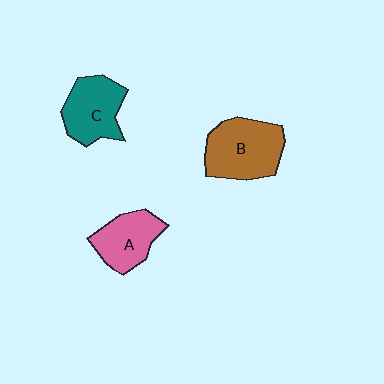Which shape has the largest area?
Shape B (brown).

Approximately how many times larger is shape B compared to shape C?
Approximately 1.2 times.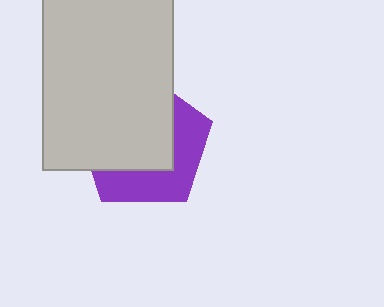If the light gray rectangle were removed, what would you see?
You would see the complete purple pentagon.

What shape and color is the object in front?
The object in front is a light gray rectangle.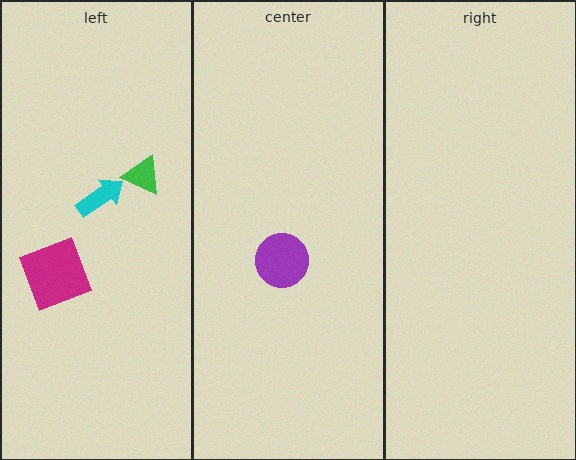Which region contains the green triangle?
The left region.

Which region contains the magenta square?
The left region.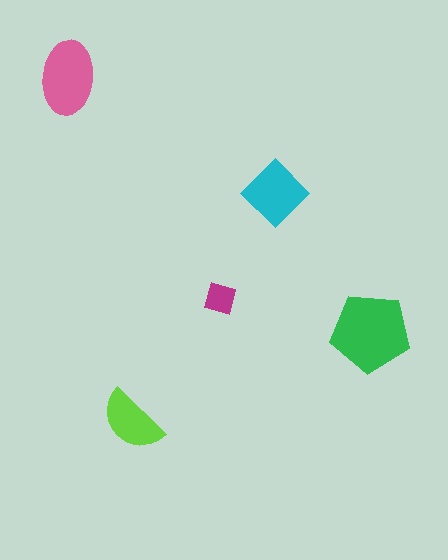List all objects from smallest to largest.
The magenta square, the lime semicircle, the cyan diamond, the pink ellipse, the green pentagon.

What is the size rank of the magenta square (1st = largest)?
5th.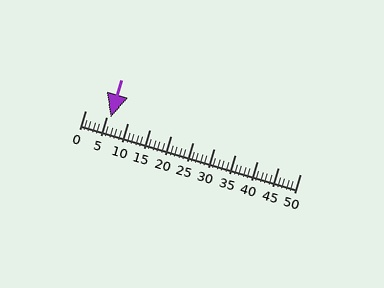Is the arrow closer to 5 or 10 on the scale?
The arrow is closer to 5.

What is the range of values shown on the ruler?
The ruler shows values from 0 to 50.